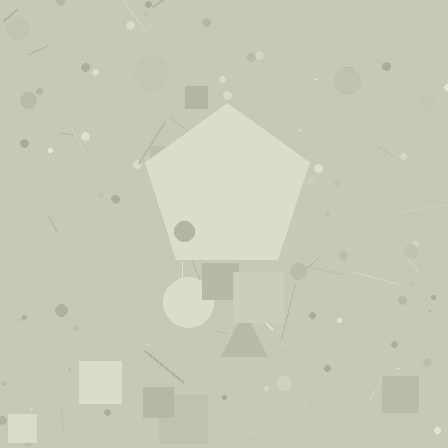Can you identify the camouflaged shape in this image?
The camouflaged shape is a pentagon.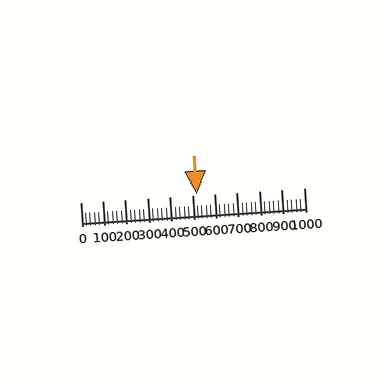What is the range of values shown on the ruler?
The ruler shows values from 0 to 1000.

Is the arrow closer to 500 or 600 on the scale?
The arrow is closer to 500.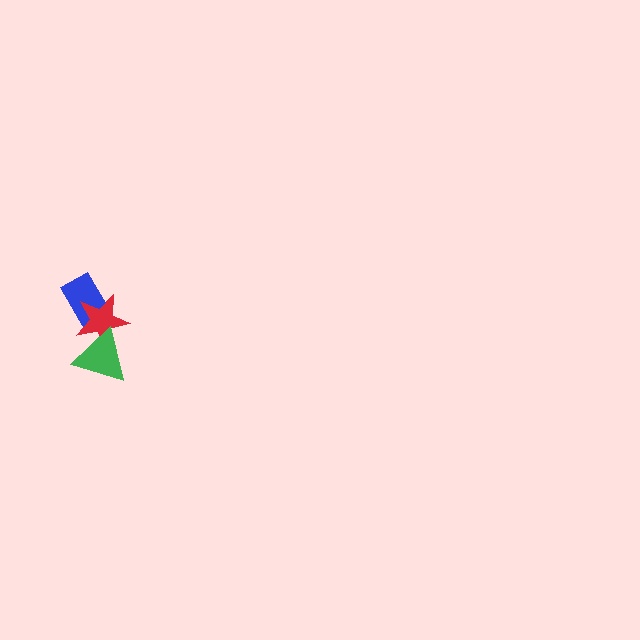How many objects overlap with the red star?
2 objects overlap with the red star.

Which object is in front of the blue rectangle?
The red star is in front of the blue rectangle.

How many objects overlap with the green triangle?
1 object overlaps with the green triangle.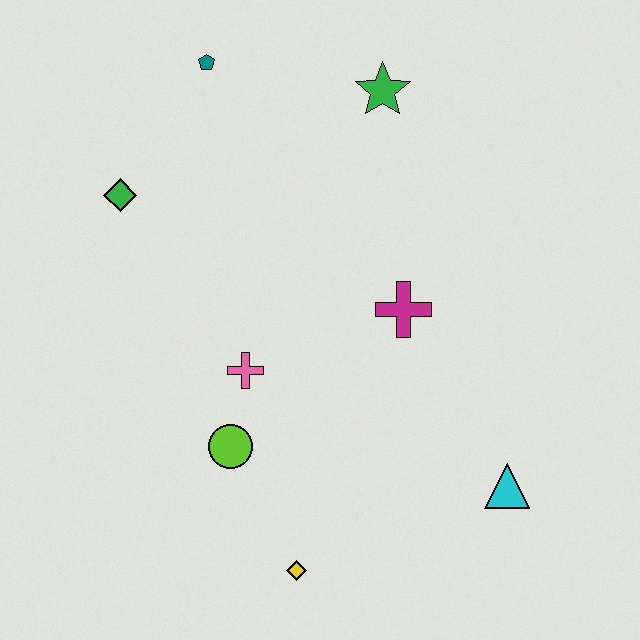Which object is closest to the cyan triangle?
The magenta cross is closest to the cyan triangle.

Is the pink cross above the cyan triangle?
Yes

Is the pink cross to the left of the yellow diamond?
Yes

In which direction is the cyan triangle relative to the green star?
The cyan triangle is below the green star.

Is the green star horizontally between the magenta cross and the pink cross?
Yes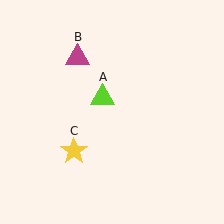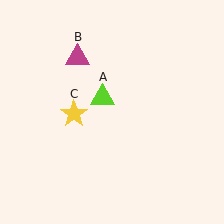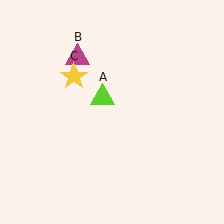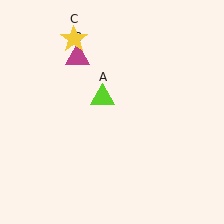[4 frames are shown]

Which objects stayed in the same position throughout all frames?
Lime triangle (object A) and magenta triangle (object B) remained stationary.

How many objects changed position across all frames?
1 object changed position: yellow star (object C).